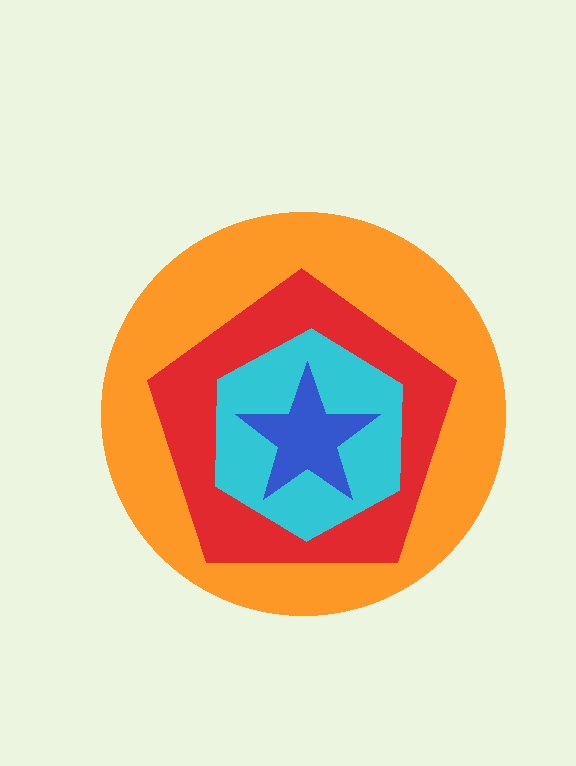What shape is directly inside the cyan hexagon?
The blue star.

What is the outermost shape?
The orange circle.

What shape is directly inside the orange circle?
The red pentagon.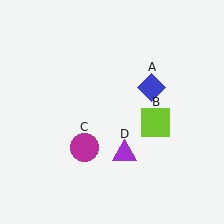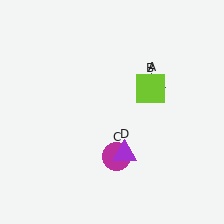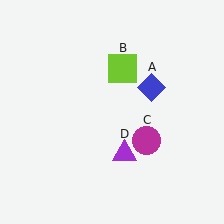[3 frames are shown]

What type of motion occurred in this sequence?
The lime square (object B), magenta circle (object C) rotated counterclockwise around the center of the scene.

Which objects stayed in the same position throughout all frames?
Blue diamond (object A) and purple triangle (object D) remained stationary.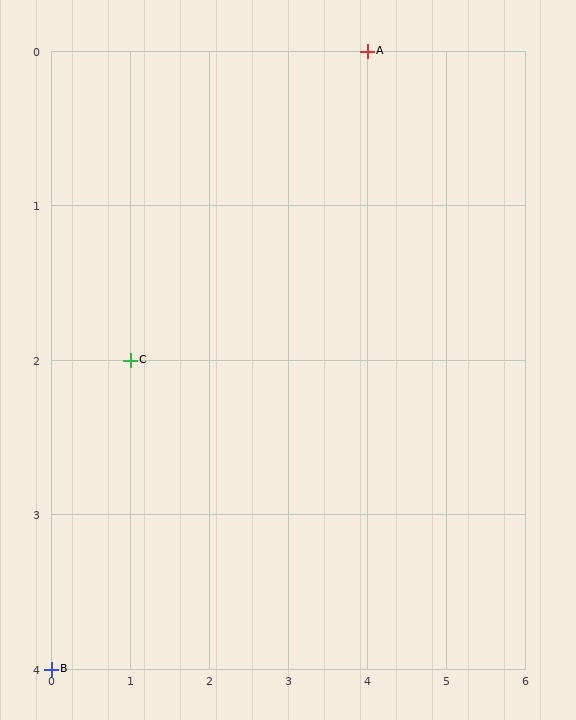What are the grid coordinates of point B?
Point B is at grid coordinates (0, 4).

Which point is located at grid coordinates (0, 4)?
Point B is at (0, 4).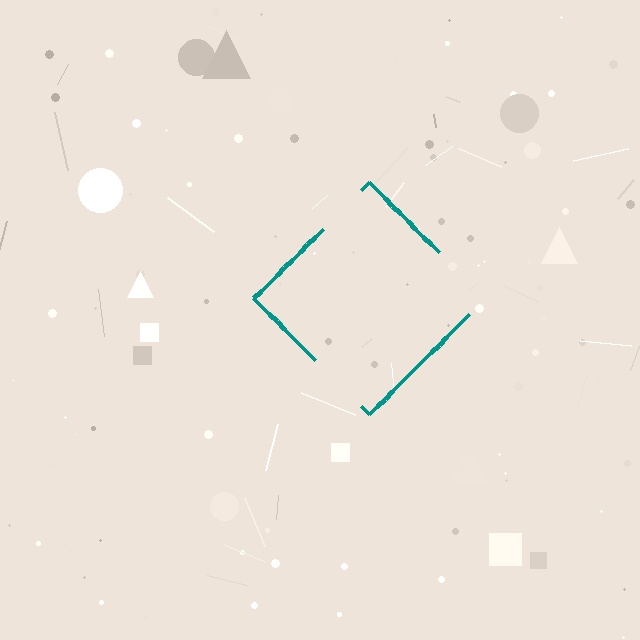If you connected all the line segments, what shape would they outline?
They would outline a diamond.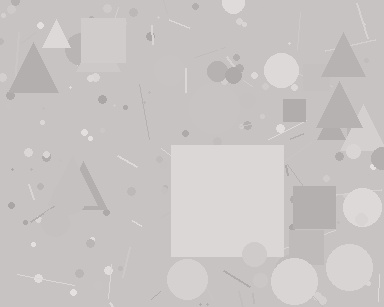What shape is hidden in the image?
A square is hidden in the image.